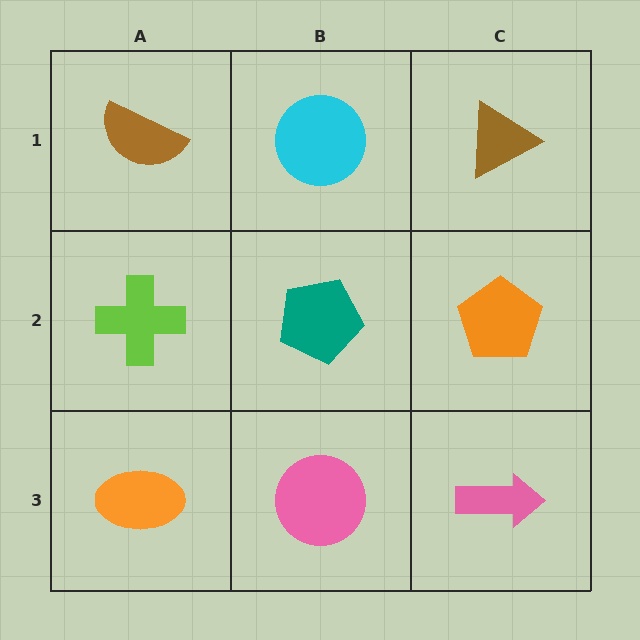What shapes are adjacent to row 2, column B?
A cyan circle (row 1, column B), a pink circle (row 3, column B), a lime cross (row 2, column A), an orange pentagon (row 2, column C).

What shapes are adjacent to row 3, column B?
A teal pentagon (row 2, column B), an orange ellipse (row 3, column A), a pink arrow (row 3, column C).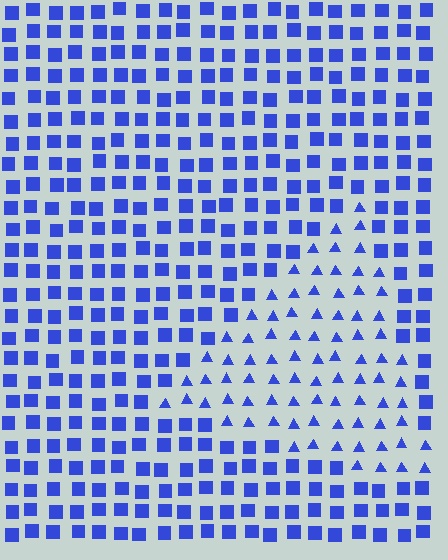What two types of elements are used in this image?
The image uses triangles inside the triangle region and squares outside it.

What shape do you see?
I see a triangle.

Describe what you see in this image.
The image is filled with small blue elements arranged in a uniform grid. A triangle-shaped region contains triangles, while the surrounding area contains squares. The boundary is defined purely by the change in element shape.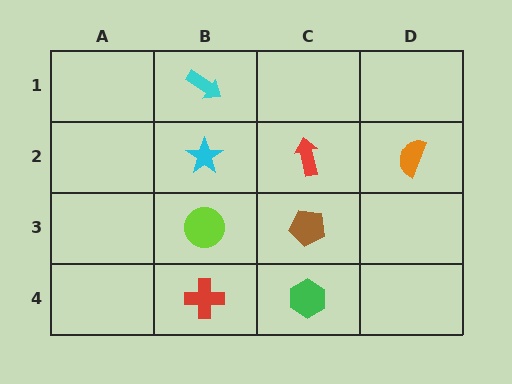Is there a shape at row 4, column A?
No, that cell is empty.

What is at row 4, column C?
A green hexagon.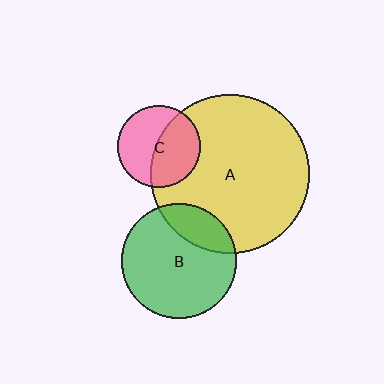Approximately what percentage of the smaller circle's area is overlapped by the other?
Approximately 50%.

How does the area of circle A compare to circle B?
Approximately 1.9 times.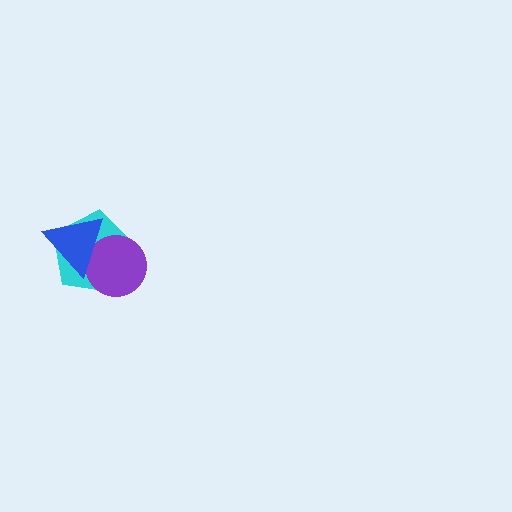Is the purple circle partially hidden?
Yes, it is partially covered by another shape.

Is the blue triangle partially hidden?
No, no other shape covers it.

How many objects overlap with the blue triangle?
2 objects overlap with the blue triangle.